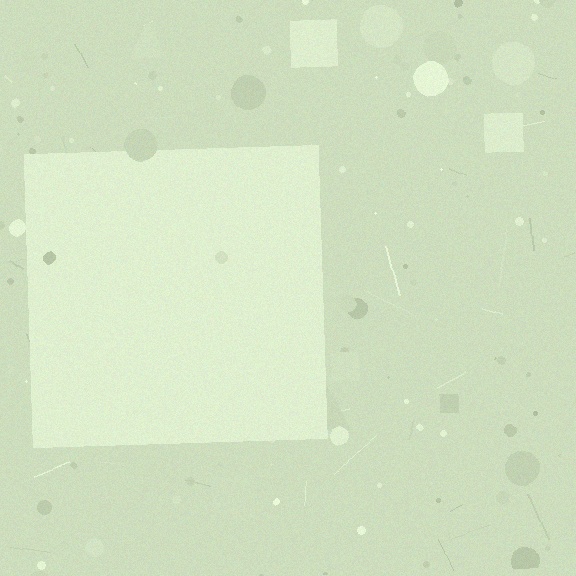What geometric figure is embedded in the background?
A square is embedded in the background.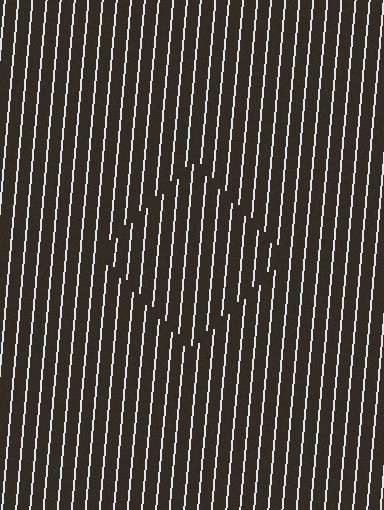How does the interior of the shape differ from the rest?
The interior of the shape contains the same grating, shifted by half a period — the contour is defined by the phase discontinuity where line-ends from the inner and outer gratings abut.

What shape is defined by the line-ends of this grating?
An illusory square. The interior of the shape contains the same grating, shifted by half a period — the contour is defined by the phase discontinuity where line-ends from the inner and outer gratings abut.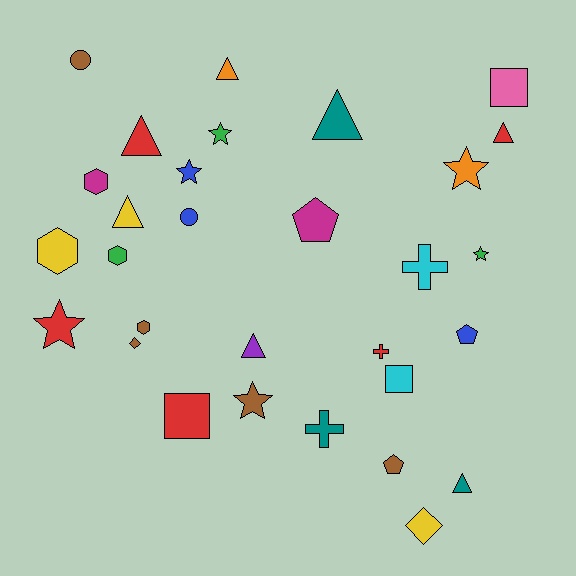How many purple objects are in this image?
There is 1 purple object.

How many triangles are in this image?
There are 7 triangles.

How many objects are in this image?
There are 30 objects.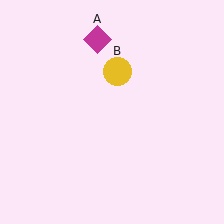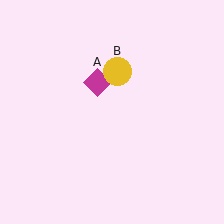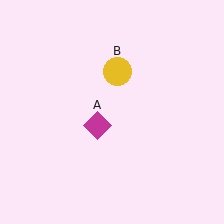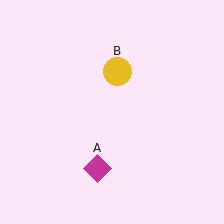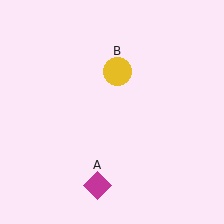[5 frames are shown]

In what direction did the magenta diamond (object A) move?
The magenta diamond (object A) moved down.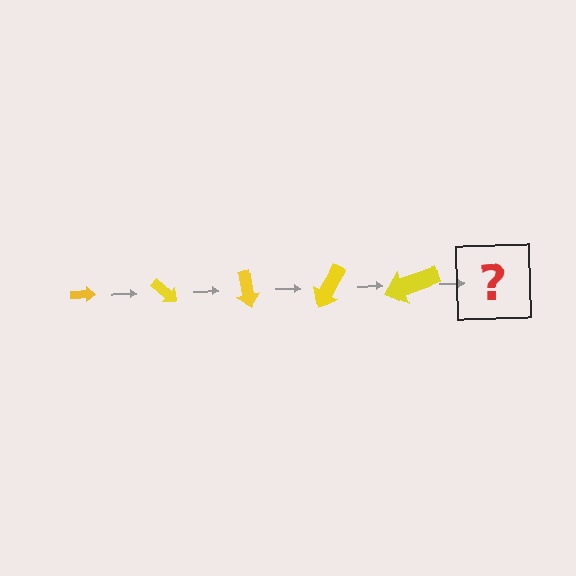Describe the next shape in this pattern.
It should be an arrow, larger than the previous one and rotated 200 degrees from the start.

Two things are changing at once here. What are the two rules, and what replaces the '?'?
The two rules are that the arrow grows larger each step and it rotates 40 degrees each step. The '?' should be an arrow, larger than the previous one and rotated 200 degrees from the start.